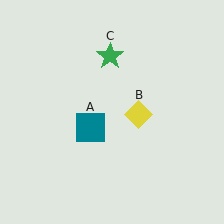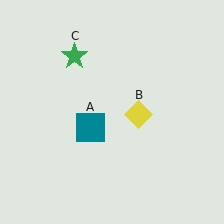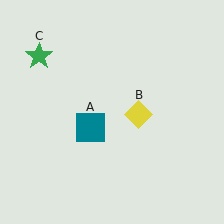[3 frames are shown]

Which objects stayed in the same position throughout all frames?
Teal square (object A) and yellow diamond (object B) remained stationary.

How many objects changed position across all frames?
1 object changed position: green star (object C).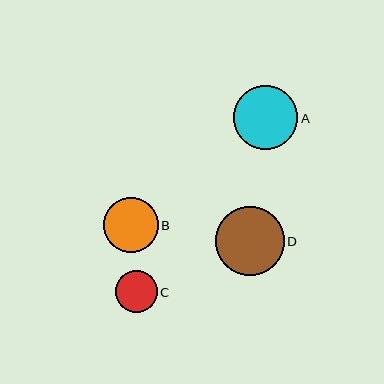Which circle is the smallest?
Circle C is the smallest with a size of approximately 42 pixels.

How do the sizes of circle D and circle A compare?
Circle D and circle A are approximately the same size.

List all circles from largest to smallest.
From largest to smallest: D, A, B, C.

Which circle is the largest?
Circle D is the largest with a size of approximately 69 pixels.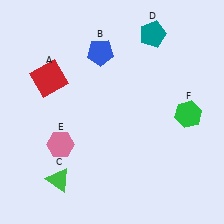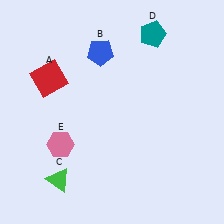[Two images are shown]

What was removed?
The green hexagon (F) was removed in Image 2.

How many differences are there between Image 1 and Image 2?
There is 1 difference between the two images.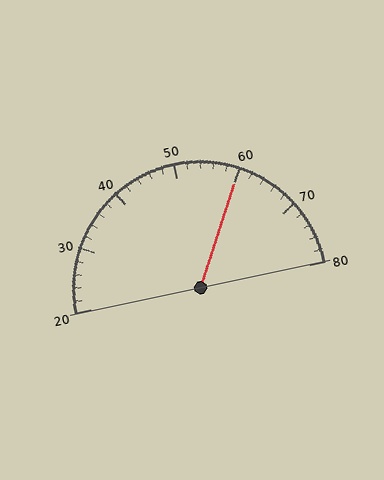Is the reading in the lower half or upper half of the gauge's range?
The reading is in the upper half of the range (20 to 80).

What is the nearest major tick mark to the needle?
The nearest major tick mark is 60.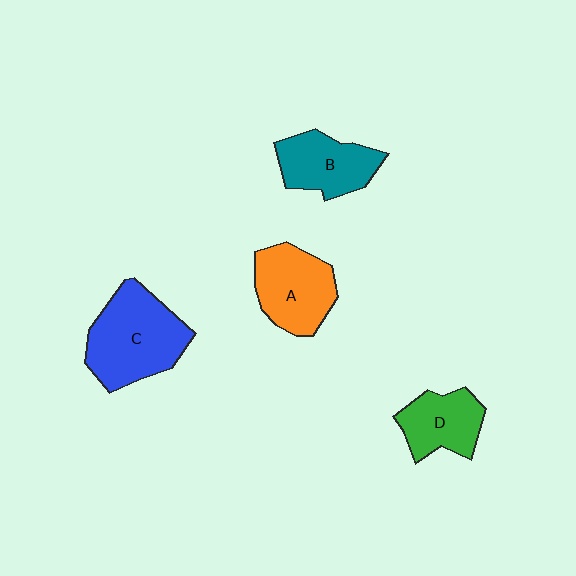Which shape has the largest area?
Shape C (blue).